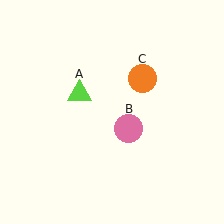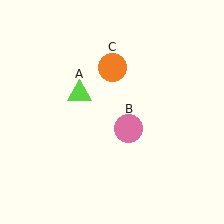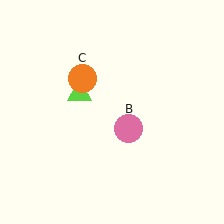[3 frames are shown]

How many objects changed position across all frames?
1 object changed position: orange circle (object C).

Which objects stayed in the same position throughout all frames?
Lime triangle (object A) and pink circle (object B) remained stationary.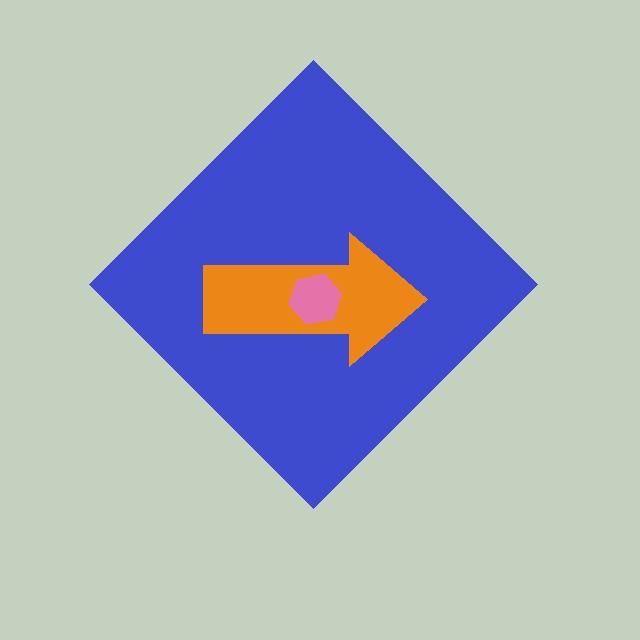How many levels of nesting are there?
3.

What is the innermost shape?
The pink hexagon.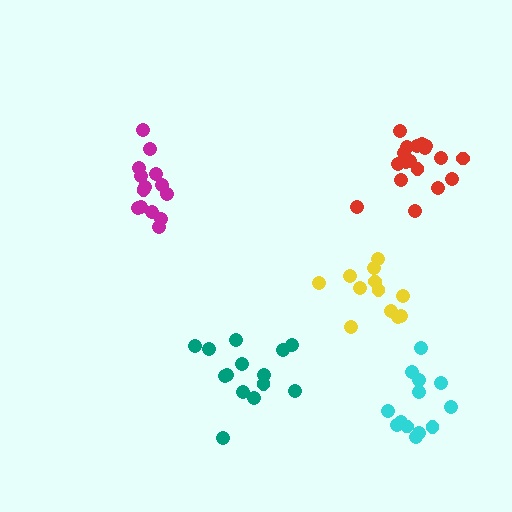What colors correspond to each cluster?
The clusters are colored: cyan, magenta, yellow, red, teal.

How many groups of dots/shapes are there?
There are 5 groups.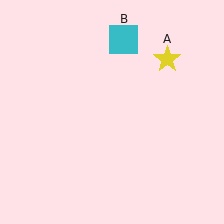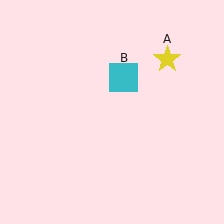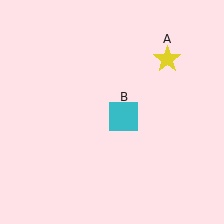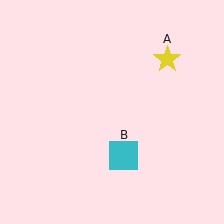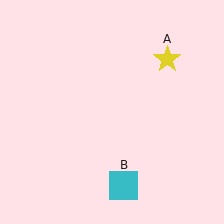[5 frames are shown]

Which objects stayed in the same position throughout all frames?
Yellow star (object A) remained stationary.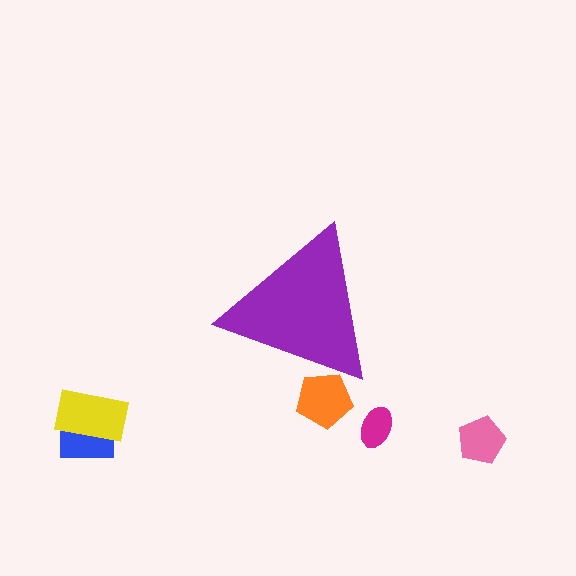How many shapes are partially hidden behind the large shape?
1 shape is partially hidden.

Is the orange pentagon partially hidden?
Yes, the orange pentagon is partially hidden behind the purple triangle.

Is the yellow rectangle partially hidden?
No, the yellow rectangle is fully visible.